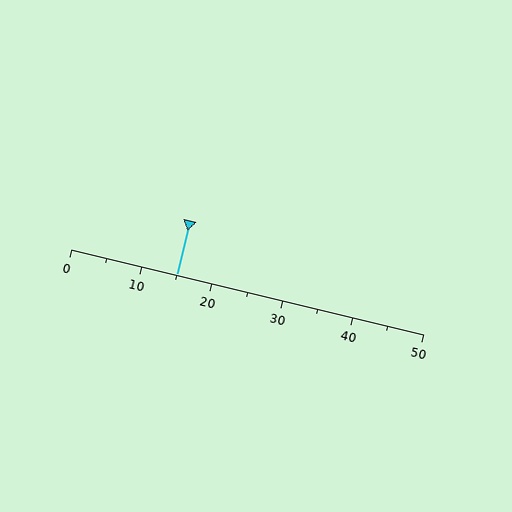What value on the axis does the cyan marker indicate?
The marker indicates approximately 15.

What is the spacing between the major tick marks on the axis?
The major ticks are spaced 10 apart.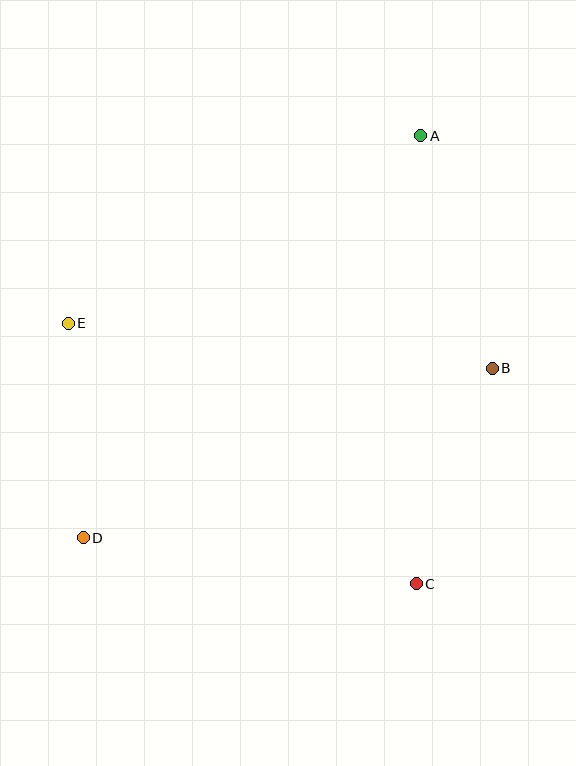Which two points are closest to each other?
Points D and E are closest to each other.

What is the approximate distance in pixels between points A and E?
The distance between A and E is approximately 399 pixels.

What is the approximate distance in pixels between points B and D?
The distance between B and D is approximately 443 pixels.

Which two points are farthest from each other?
Points A and D are farthest from each other.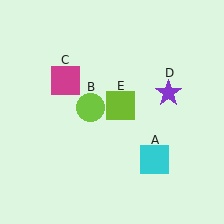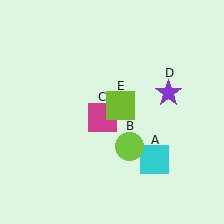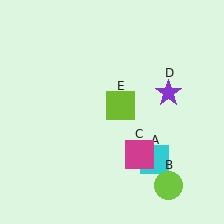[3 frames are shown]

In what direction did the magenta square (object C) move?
The magenta square (object C) moved down and to the right.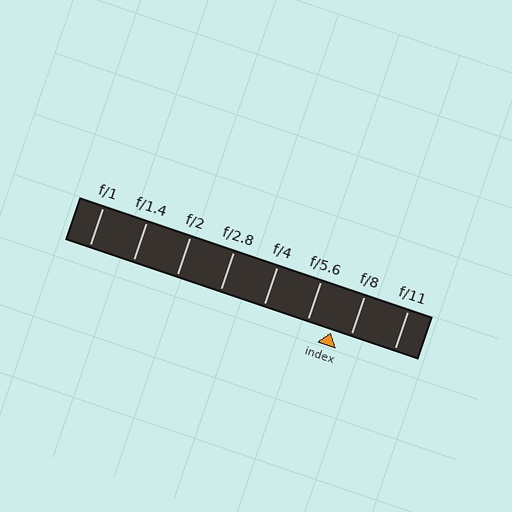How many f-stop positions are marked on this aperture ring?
There are 8 f-stop positions marked.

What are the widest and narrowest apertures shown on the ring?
The widest aperture shown is f/1 and the narrowest is f/11.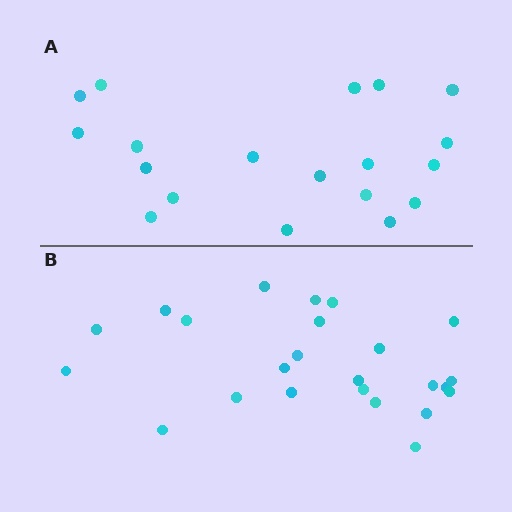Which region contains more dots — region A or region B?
Region B (the bottom region) has more dots.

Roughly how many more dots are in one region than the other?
Region B has about 5 more dots than region A.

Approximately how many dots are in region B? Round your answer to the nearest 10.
About 20 dots. (The exact count is 24, which rounds to 20.)